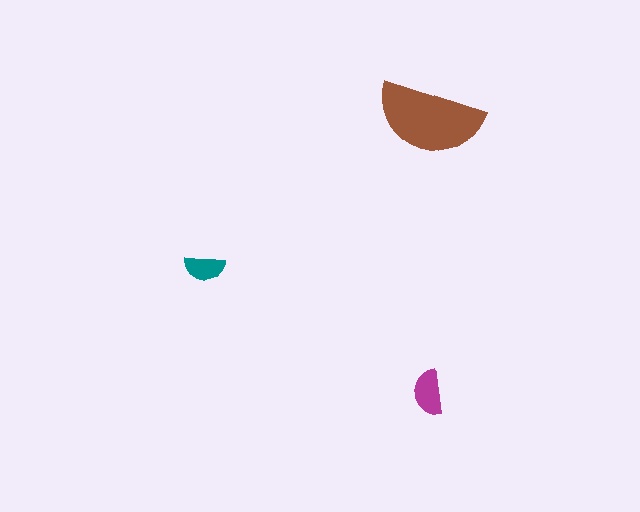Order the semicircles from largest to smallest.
the brown one, the magenta one, the teal one.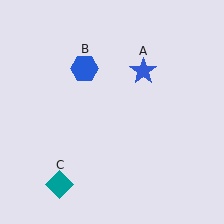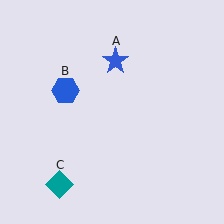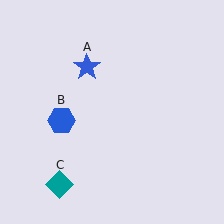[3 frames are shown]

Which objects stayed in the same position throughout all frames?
Teal diamond (object C) remained stationary.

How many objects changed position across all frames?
2 objects changed position: blue star (object A), blue hexagon (object B).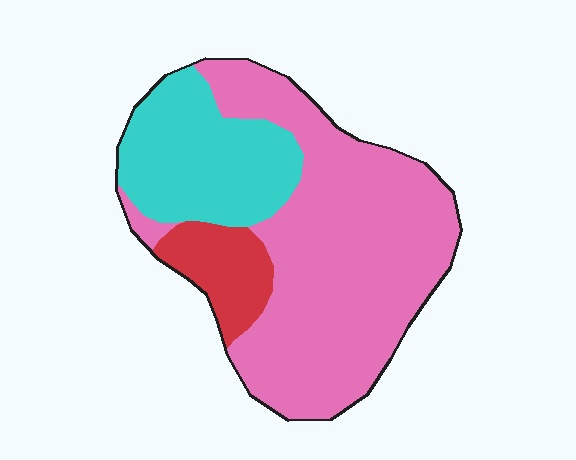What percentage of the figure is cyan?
Cyan takes up about one quarter (1/4) of the figure.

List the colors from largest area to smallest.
From largest to smallest: pink, cyan, red.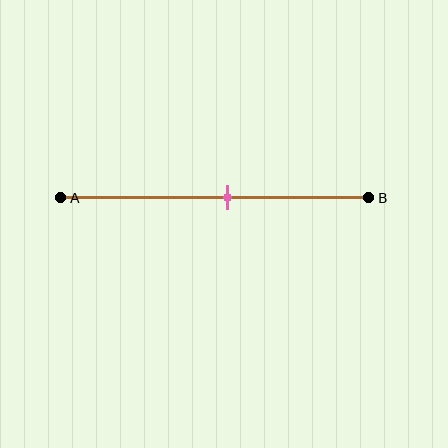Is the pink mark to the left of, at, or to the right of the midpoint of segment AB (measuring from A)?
The pink mark is to the right of the midpoint of segment AB.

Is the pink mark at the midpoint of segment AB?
No, the mark is at about 55% from A, not at the 50% midpoint.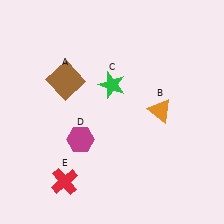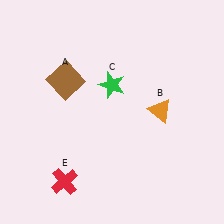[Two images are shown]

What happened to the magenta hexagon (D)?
The magenta hexagon (D) was removed in Image 2. It was in the bottom-left area of Image 1.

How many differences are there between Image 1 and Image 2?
There is 1 difference between the two images.